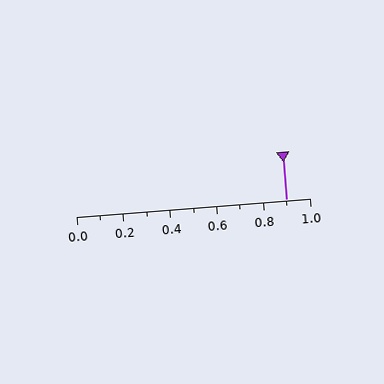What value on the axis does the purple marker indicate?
The marker indicates approximately 0.9.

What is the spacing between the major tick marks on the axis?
The major ticks are spaced 0.2 apart.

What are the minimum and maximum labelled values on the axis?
The axis runs from 0.0 to 1.0.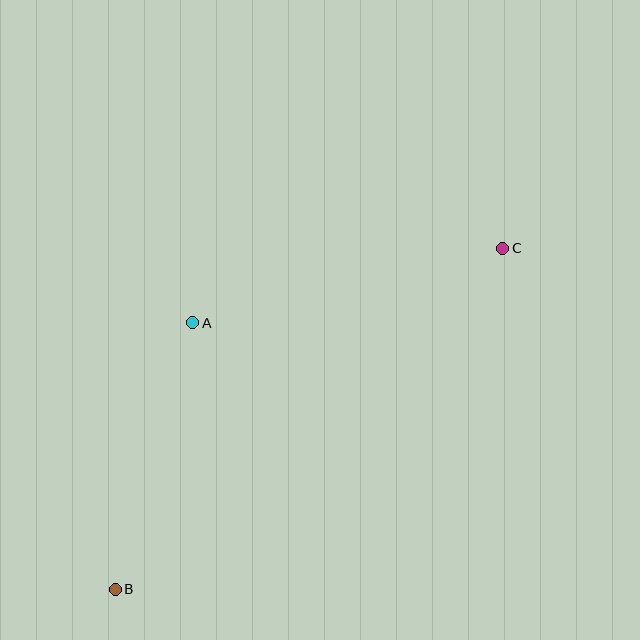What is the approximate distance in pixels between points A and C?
The distance between A and C is approximately 319 pixels.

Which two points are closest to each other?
Points A and B are closest to each other.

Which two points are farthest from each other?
Points B and C are farthest from each other.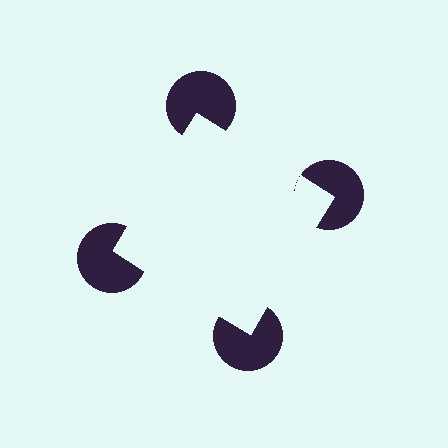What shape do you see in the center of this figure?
An illusory square — its edges are inferred from the aligned wedge cuts in the pac-man discs, not physically drawn.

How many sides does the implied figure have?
4 sides.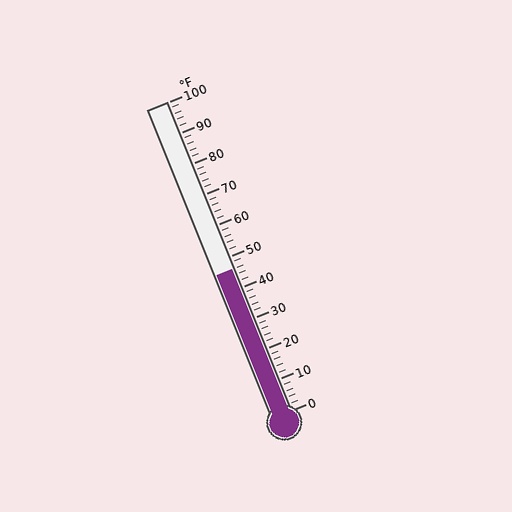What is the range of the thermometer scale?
The thermometer scale ranges from 0°F to 100°F.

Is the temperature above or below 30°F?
The temperature is above 30°F.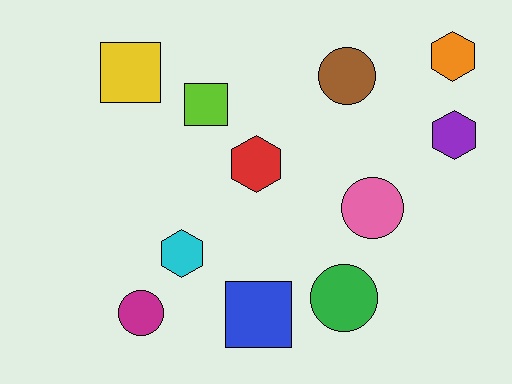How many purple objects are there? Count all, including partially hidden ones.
There is 1 purple object.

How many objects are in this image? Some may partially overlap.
There are 11 objects.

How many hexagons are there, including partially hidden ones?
There are 4 hexagons.